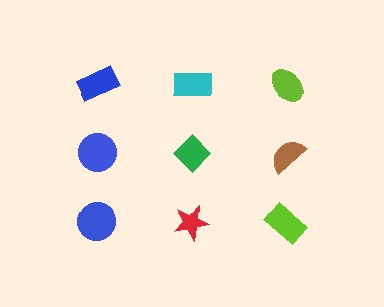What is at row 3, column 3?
A lime rectangle.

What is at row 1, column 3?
A lime ellipse.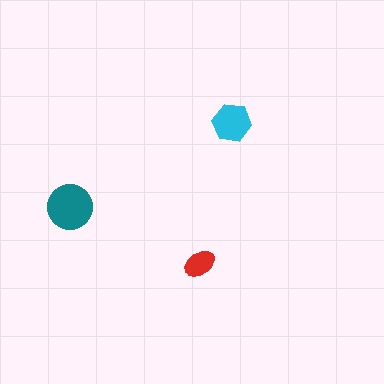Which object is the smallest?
The red ellipse.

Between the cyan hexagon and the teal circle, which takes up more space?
The teal circle.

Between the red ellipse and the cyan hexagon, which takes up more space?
The cyan hexagon.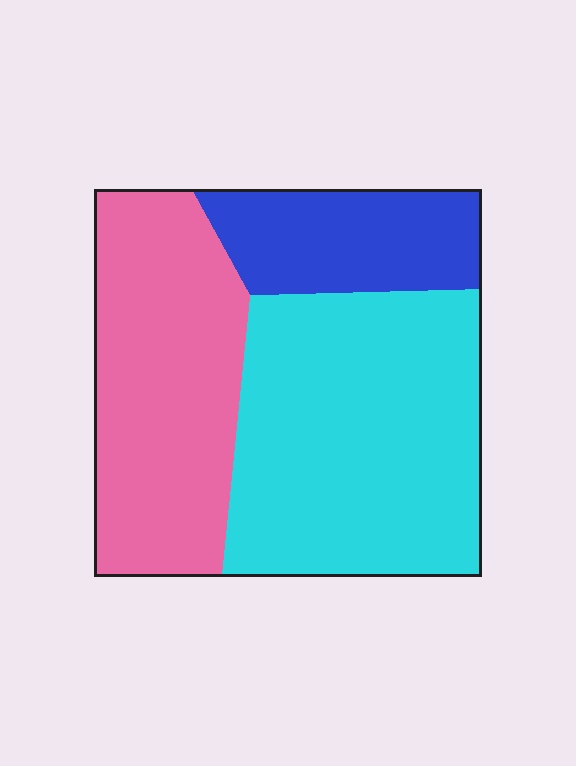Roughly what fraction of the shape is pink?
Pink covers roughly 35% of the shape.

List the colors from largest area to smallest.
From largest to smallest: cyan, pink, blue.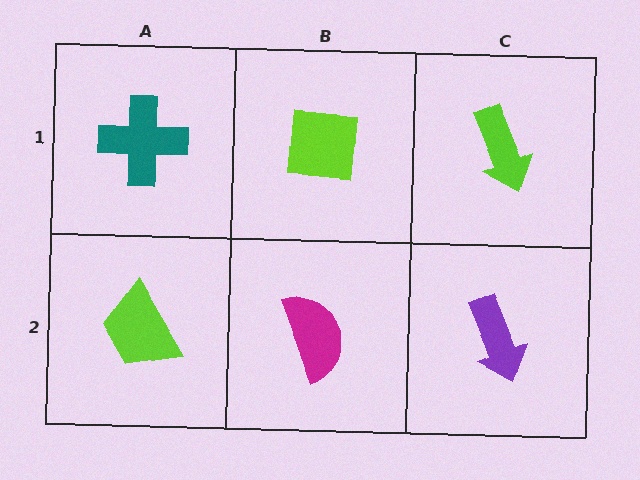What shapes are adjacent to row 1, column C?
A purple arrow (row 2, column C), a lime square (row 1, column B).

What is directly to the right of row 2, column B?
A purple arrow.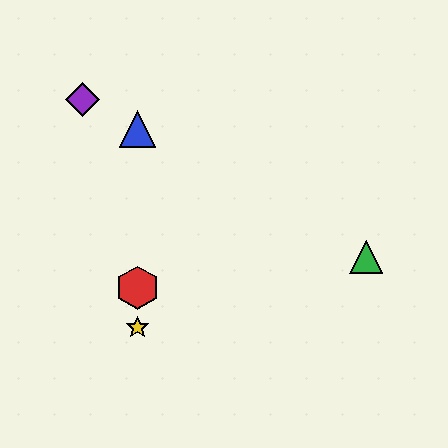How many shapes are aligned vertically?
3 shapes (the red hexagon, the blue triangle, the yellow star) are aligned vertically.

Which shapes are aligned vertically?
The red hexagon, the blue triangle, the yellow star are aligned vertically.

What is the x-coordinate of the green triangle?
The green triangle is at x≈366.